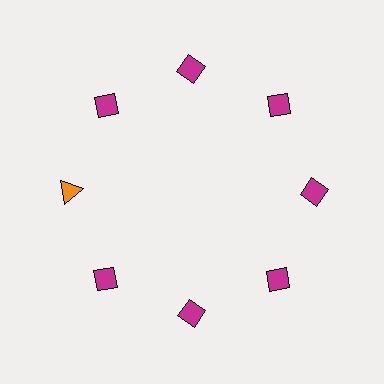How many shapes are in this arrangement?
There are 8 shapes arranged in a ring pattern.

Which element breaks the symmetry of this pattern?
The orange triangle at roughly the 9 o'clock position breaks the symmetry. All other shapes are magenta diamonds.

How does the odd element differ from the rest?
It differs in both color (orange instead of magenta) and shape (triangle instead of diamond).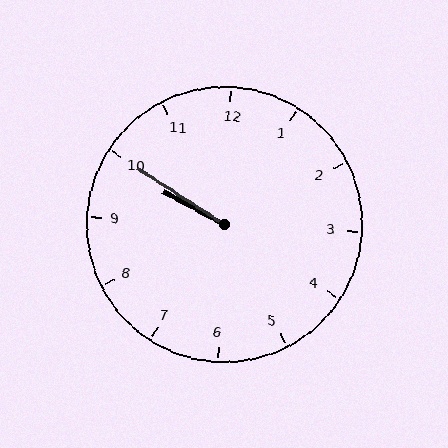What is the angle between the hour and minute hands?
Approximately 5 degrees.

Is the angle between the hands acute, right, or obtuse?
It is acute.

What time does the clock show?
9:50.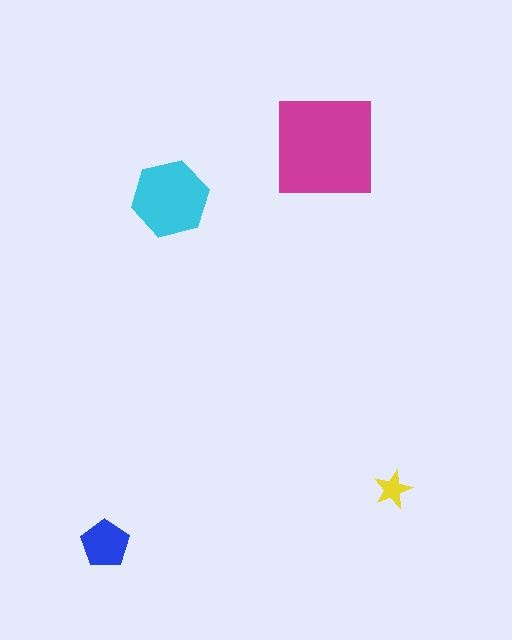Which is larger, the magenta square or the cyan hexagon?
The magenta square.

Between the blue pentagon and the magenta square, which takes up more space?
The magenta square.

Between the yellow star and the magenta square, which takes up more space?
The magenta square.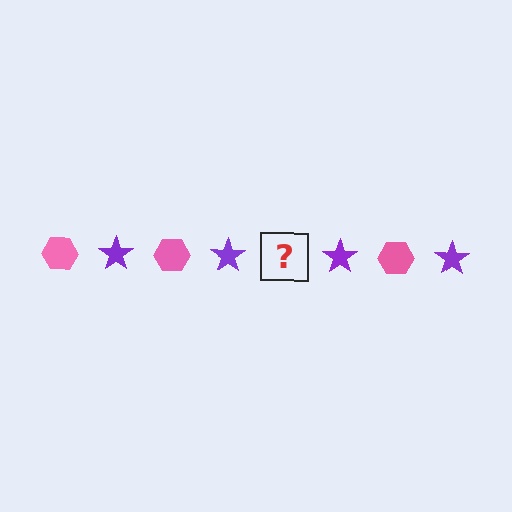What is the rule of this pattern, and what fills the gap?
The rule is that the pattern alternates between pink hexagon and purple star. The gap should be filled with a pink hexagon.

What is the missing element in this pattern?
The missing element is a pink hexagon.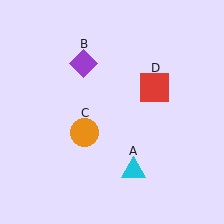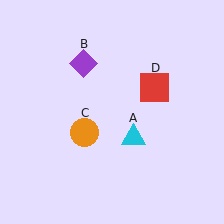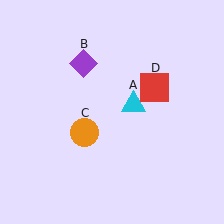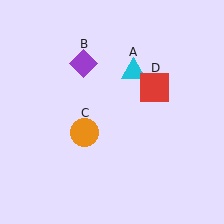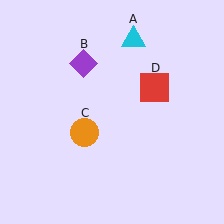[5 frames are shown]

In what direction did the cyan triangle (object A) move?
The cyan triangle (object A) moved up.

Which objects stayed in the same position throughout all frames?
Purple diamond (object B) and orange circle (object C) and red square (object D) remained stationary.